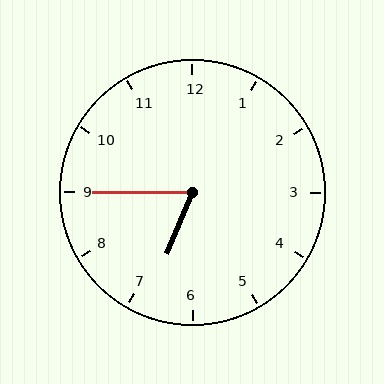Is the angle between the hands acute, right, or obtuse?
It is acute.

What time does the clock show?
6:45.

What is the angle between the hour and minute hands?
Approximately 68 degrees.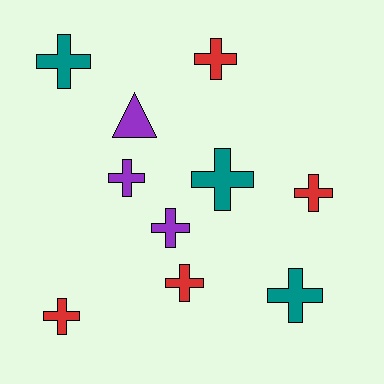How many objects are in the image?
There are 10 objects.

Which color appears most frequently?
Red, with 4 objects.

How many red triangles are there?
There are no red triangles.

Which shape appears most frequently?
Cross, with 9 objects.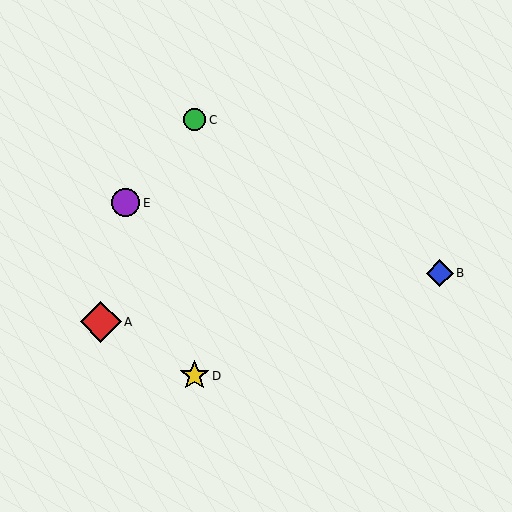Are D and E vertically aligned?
No, D is at x≈194 and E is at x≈126.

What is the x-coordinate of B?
Object B is at x≈440.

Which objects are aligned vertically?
Objects C, D are aligned vertically.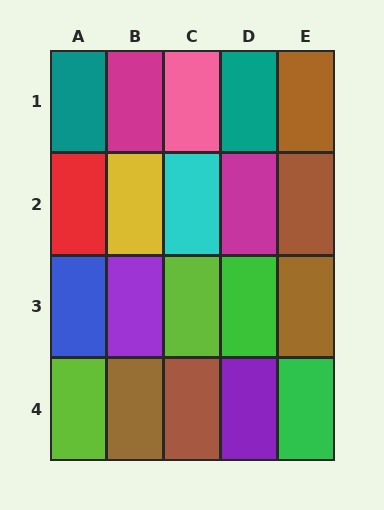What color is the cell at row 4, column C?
Brown.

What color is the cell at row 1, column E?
Brown.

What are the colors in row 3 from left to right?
Blue, purple, lime, green, brown.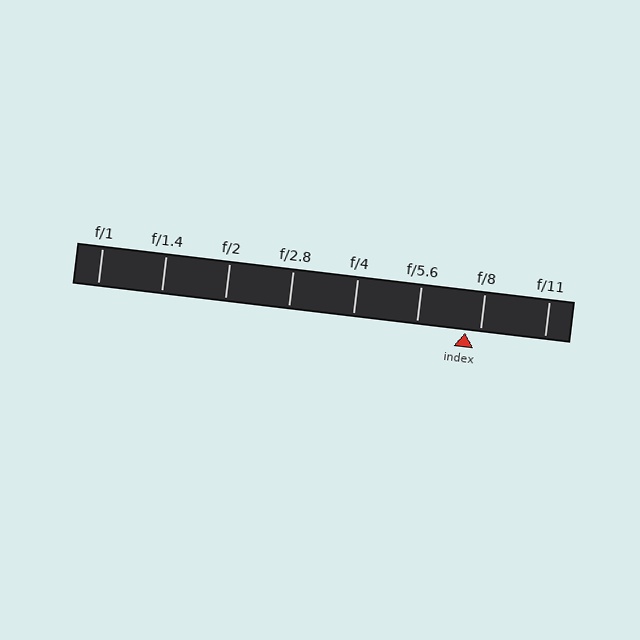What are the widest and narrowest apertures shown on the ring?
The widest aperture shown is f/1 and the narrowest is f/11.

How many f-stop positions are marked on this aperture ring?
There are 8 f-stop positions marked.